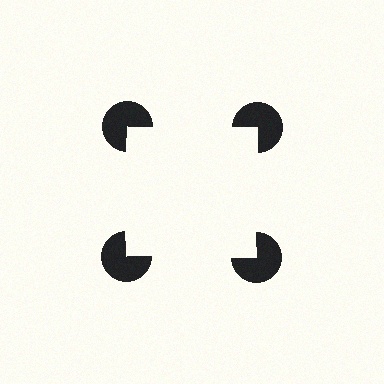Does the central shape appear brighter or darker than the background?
It typically appears slightly brighter than the background, even though no actual brightness change is drawn.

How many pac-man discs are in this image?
There are 4 — one at each vertex of the illusory square.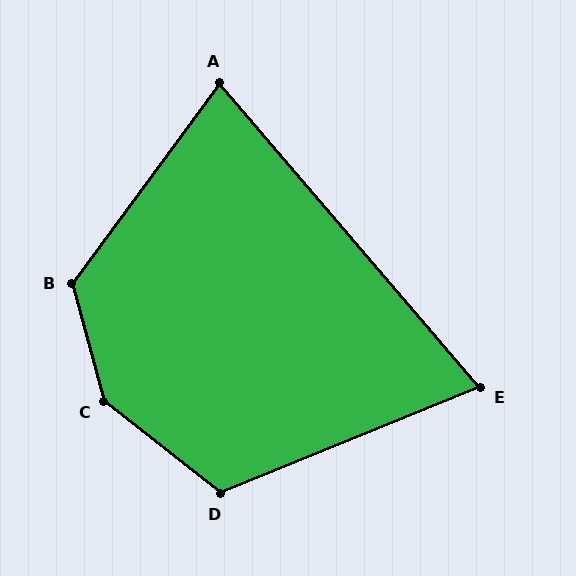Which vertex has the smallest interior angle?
E, at approximately 72 degrees.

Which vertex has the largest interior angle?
C, at approximately 144 degrees.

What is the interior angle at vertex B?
Approximately 128 degrees (obtuse).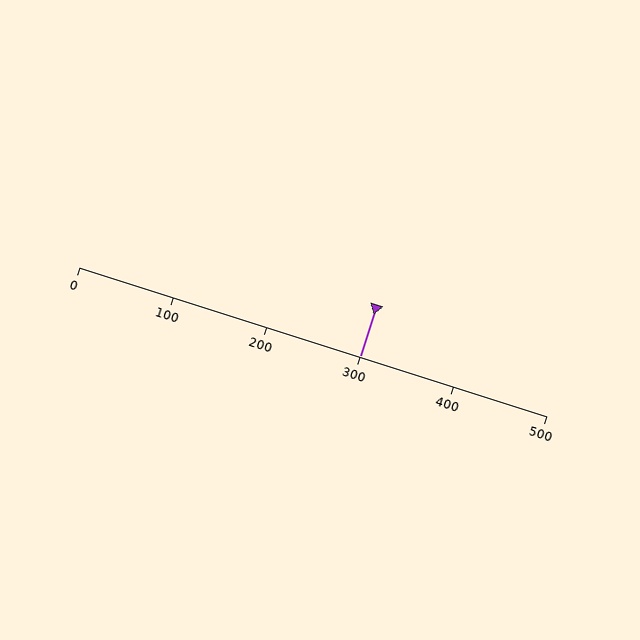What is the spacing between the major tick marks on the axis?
The major ticks are spaced 100 apart.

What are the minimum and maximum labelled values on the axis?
The axis runs from 0 to 500.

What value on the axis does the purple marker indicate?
The marker indicates approximately 300.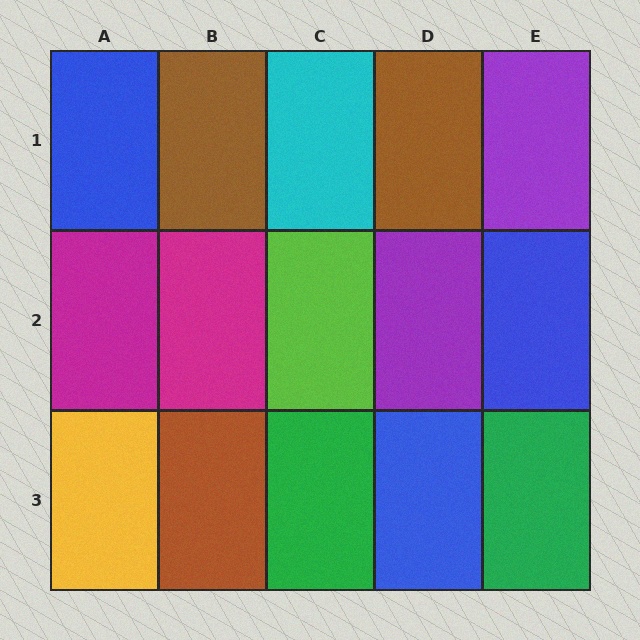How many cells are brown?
3 cells are brown.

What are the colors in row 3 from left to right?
Yellow, brown, green, blue, green.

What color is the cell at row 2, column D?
Purple.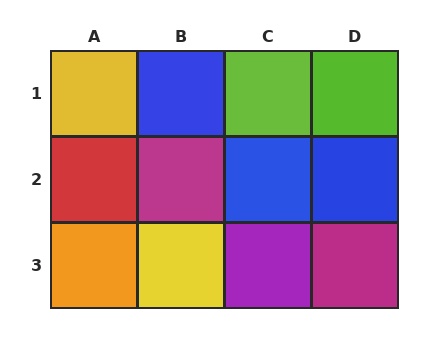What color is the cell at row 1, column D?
Lime.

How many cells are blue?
3 cells are blue.